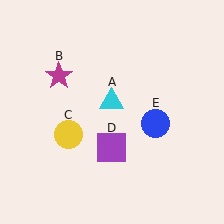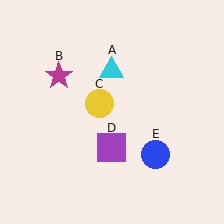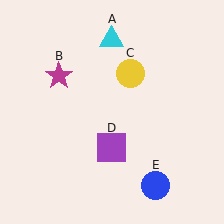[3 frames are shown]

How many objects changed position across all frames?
3 objects changed position: cyan triangle (object A), yellow circle (object C), blue circle (object E).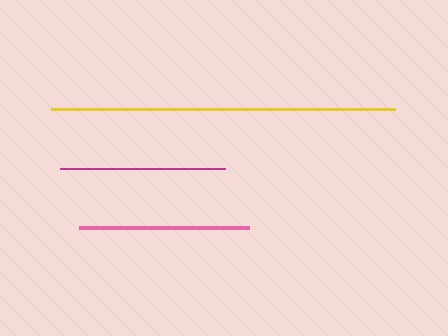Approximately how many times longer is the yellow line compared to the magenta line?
The yellow line is approximately 2.1 times the length of the magenta line.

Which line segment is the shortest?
The magenta line is the shortest at approximately 165 pixels.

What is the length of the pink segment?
The pink segment is approximately 170 pixels long.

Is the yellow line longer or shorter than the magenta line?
The yellow line is longer than the magenta line.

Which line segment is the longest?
The yellow line is the longest at approximately 344 pixels.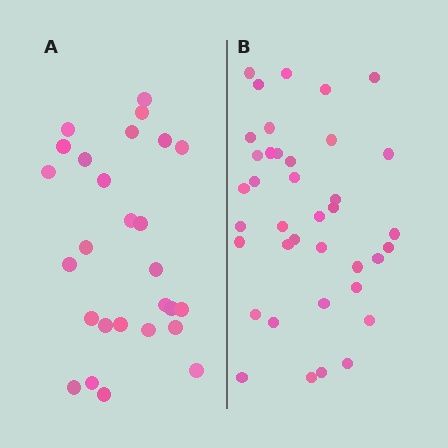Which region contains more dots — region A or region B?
Region B (the right region) has more dots.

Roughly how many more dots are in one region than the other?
Region B has roughly 12 or so more dots than region A.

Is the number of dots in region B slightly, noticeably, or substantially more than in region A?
Region B has noticeably more, but not dramatically so. The ratio is roughly 1.4 to 1.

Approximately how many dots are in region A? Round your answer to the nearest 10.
About 30 dots. (The exact count is 27, which rounds to 30.)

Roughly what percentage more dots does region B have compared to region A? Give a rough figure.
About 40% more.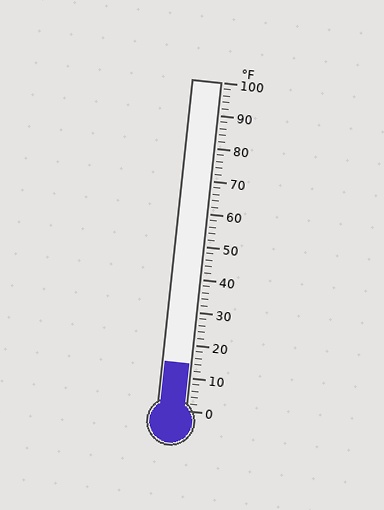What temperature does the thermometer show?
The thermometer shows approximately 14°F.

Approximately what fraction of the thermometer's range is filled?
The thermometer is filled to approximately 15% of its range.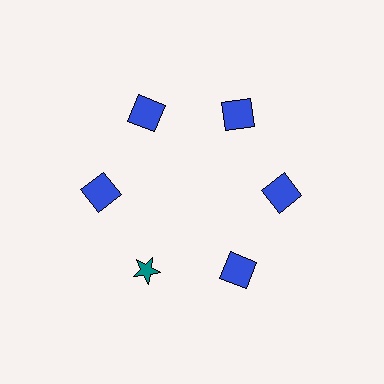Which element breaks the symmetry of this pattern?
The teal star at roughly the 7 o'clock position breaks the symmetry. All other shapes are blue squares.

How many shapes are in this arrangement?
There are 6 shapes arranged in a ring pattern.